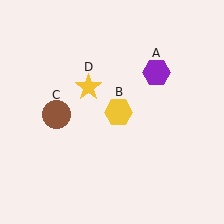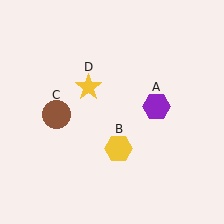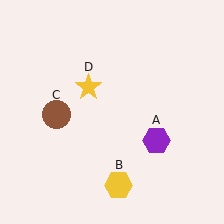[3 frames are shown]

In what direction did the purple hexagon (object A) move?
The purple hexagon (object A) moved down.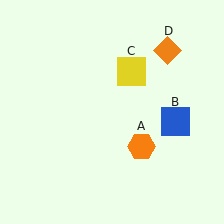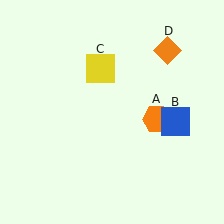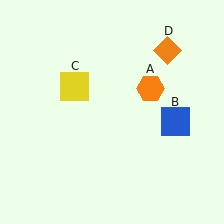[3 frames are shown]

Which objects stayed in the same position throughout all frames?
Blue square (object B) and orange diamond (object D) remained stationary.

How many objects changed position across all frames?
2 objects changed position: orange hexagon (object A), yellow square (object C).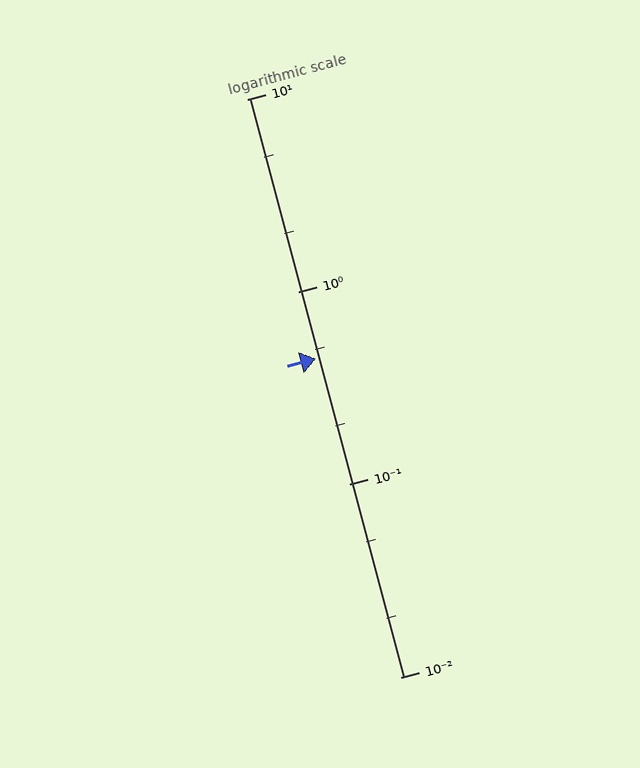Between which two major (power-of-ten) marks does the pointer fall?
The pointer is between 0.1 and 1.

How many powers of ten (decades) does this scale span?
The scale spans 3 decades, from 0.01 to 10.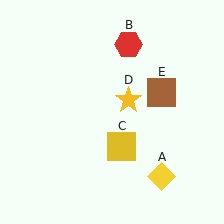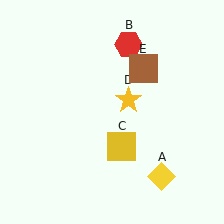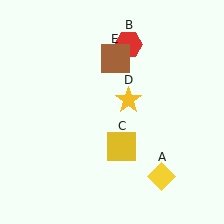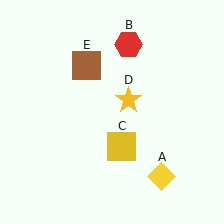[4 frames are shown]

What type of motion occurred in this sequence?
The brown square (object E) rotated counterclockwise around the center of the scene.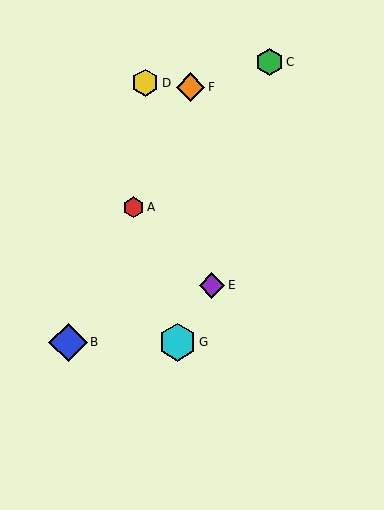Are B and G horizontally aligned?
Yes, both are at y≈342.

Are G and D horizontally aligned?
No, G is at y≈342 and D is at y≈83.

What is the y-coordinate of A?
Object A is at y≈207.